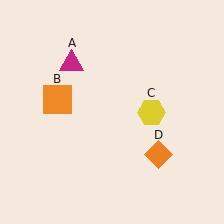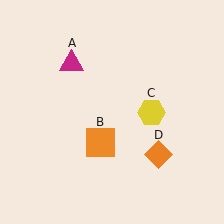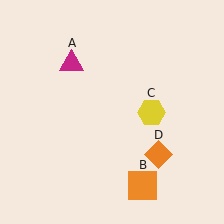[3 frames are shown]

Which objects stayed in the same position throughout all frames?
Magenta triangle (object A) and yellow hexagon (object C) and orange diamond (object D) remained stationary.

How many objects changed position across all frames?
1 object changed position: orange square (object B).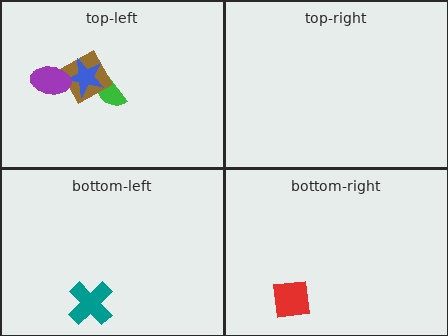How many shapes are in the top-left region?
4.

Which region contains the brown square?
The top-left region.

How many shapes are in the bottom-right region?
1.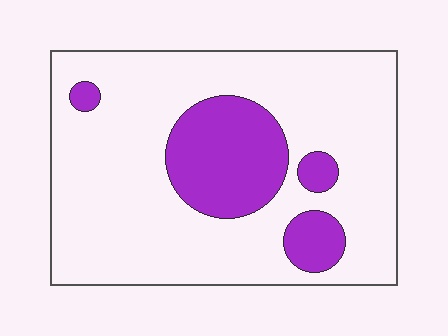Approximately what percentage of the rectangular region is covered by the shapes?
Approximately 20%.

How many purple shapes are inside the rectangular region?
4.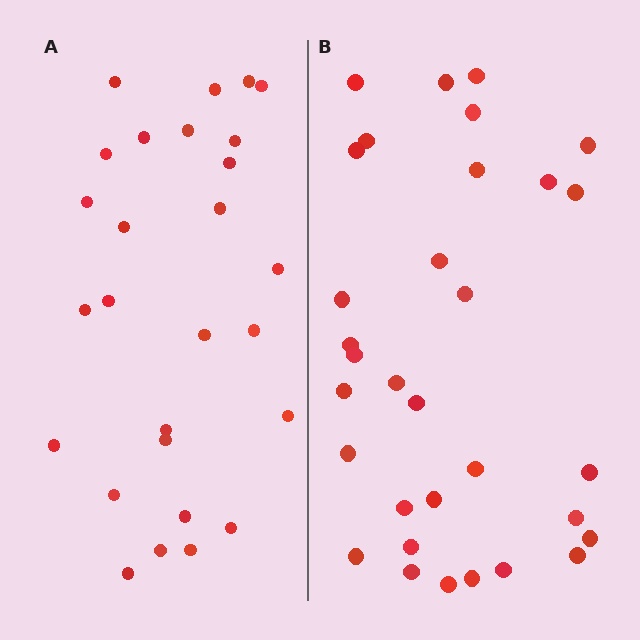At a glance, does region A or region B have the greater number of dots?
Region B (the right region) has more dots.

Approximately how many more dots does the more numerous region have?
Region B has about 5 more dots than region A.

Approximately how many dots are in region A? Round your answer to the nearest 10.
About 30 dots. (The exact count is 27, which rounds to 30.)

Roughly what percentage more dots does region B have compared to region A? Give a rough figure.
About 20% more.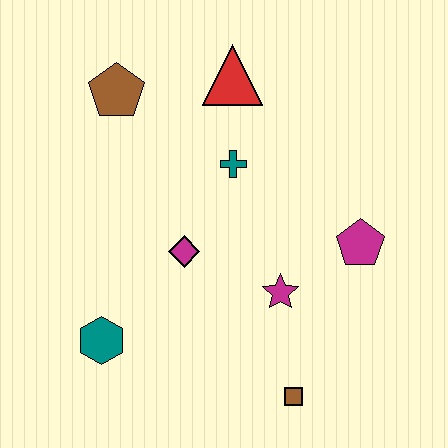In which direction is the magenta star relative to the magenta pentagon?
The magenta star is to the left of the magenta pentagon.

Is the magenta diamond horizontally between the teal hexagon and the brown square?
Yes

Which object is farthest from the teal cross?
The brown square is farthest from the teal cross.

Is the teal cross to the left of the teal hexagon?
No